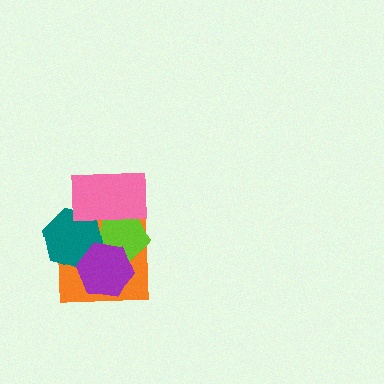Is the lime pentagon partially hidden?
Yes, it is partially covered by another shape.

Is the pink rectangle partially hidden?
No, no other shape covers it.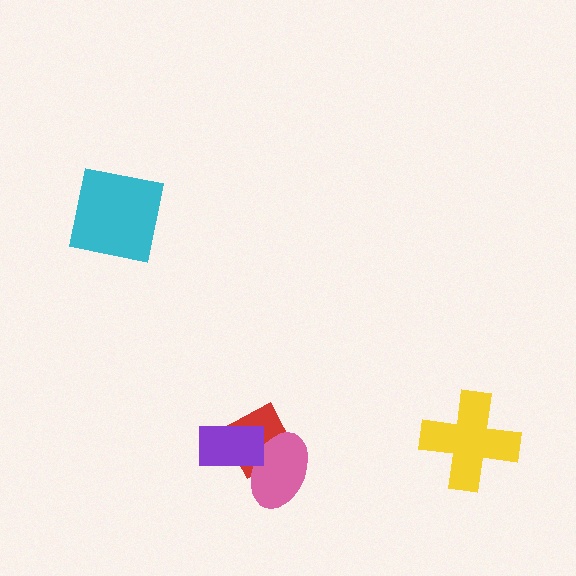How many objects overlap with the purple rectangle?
2 objects overlap with the purple rectangle.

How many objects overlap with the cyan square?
0 objects overlap with the cyan square.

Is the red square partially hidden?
Yes, it is partially covered by another shape.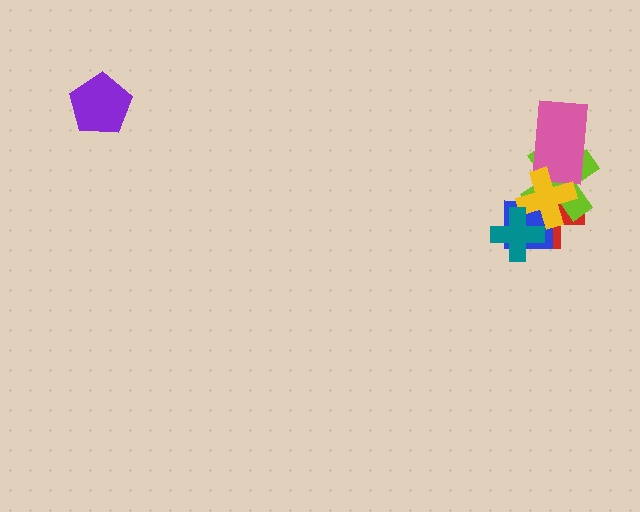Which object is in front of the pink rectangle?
The yellow cross is in front of the pink rectangle.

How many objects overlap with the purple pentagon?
0 objects overlap with the purple pentagon.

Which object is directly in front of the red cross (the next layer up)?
The lime cross is directly in front of the red cross.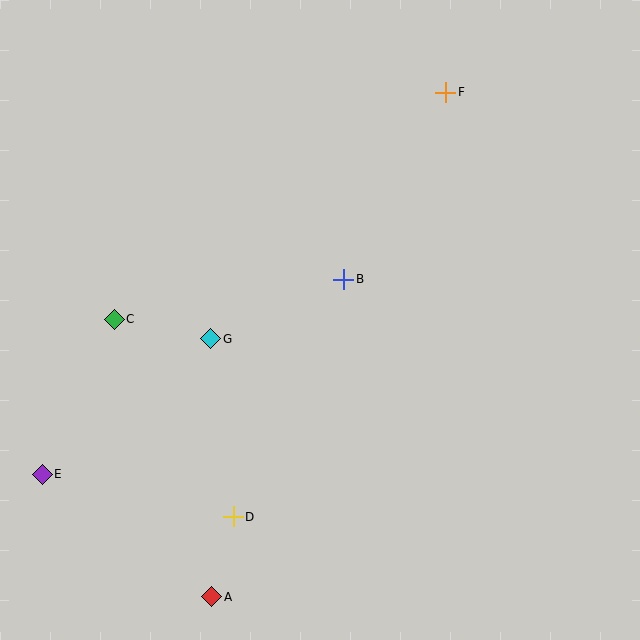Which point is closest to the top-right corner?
Point F is closest to the top-right corner.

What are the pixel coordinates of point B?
Point B is at (344, 279).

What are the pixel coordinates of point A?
Point A is at (212, 597).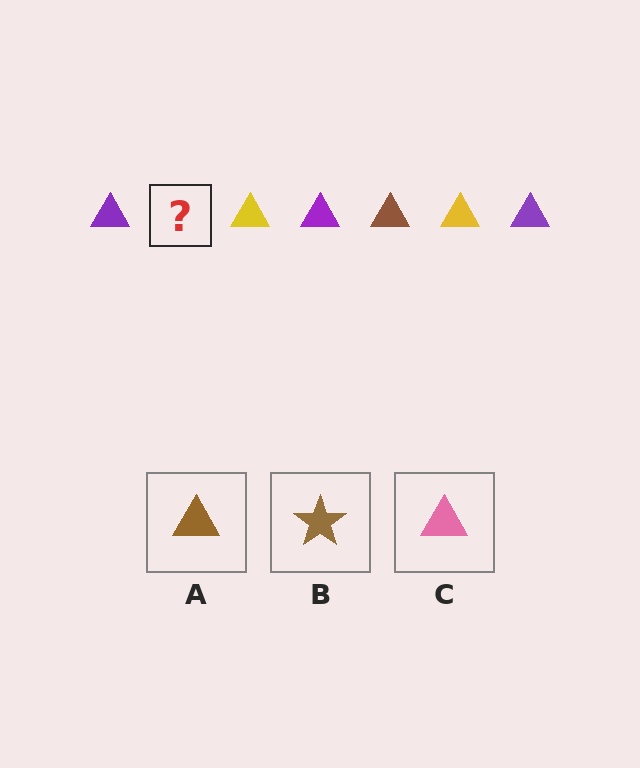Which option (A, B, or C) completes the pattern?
A.